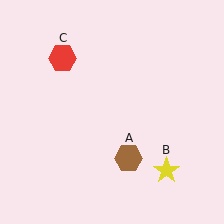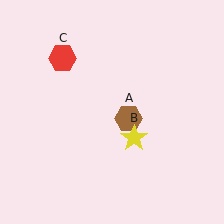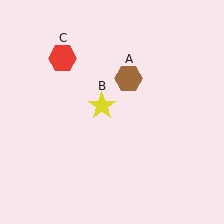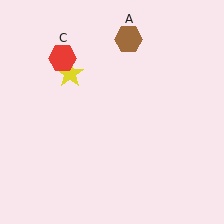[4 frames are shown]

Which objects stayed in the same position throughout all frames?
Red hexagon (object C) remained stationary.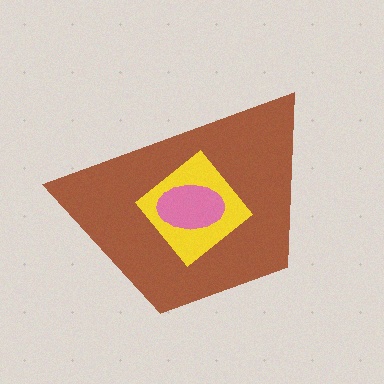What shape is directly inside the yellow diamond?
The pink ellipse.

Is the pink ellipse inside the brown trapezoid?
Yes.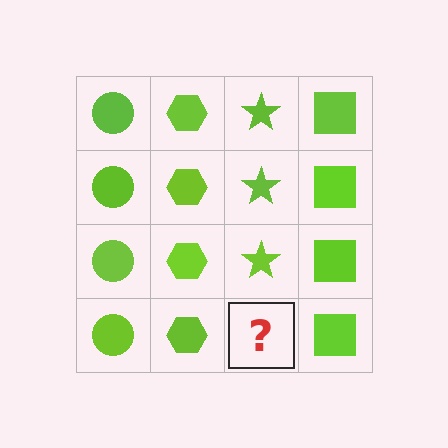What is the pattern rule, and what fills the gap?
The rule is that each column has a consistent shape. The gap should be filled with a lime star.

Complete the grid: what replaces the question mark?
The question mark should be replaced with a lime star.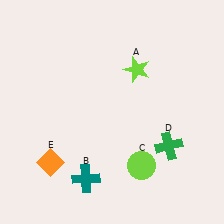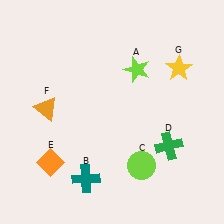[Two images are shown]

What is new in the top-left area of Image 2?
An orange triangle (F) was added in the top-left area of Image 2.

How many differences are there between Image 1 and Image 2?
There are 2 differences between the two images.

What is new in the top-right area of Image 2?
A yellow star (G) was added in the top-right area of Image 2.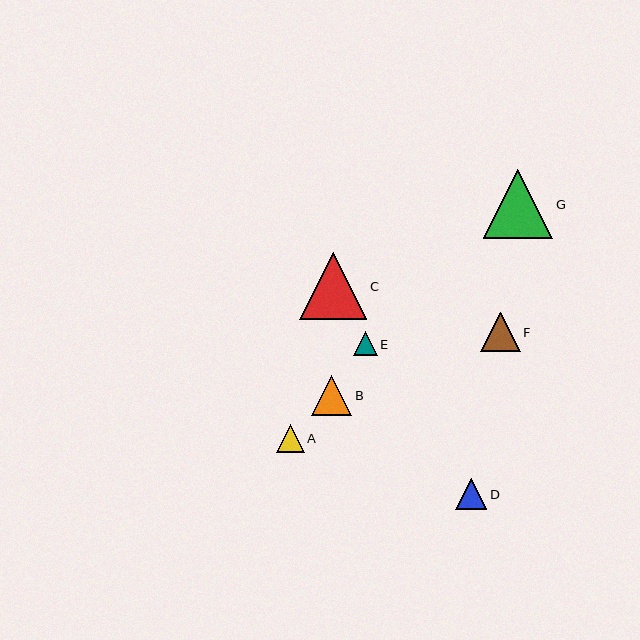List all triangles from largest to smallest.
From largest to smallest: G, C, B, F, D, A, E.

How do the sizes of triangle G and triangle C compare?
Triangle G and triangle C are approximately the same size.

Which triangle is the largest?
Triangle G is the largest with a size of approximately 70 pixels.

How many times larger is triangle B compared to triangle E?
Triangle B is approximately 1.7 times the size of triangle E.